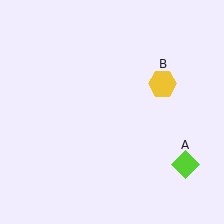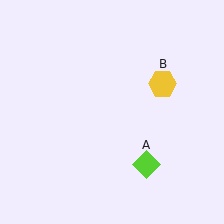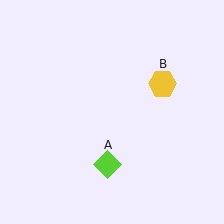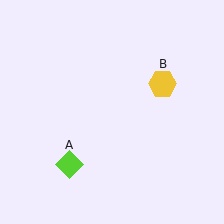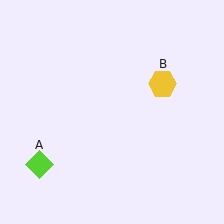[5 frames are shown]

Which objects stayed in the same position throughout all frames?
Yellow hexagon (object B) remained stationary.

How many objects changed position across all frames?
1 object changed position: lime diamond (object A).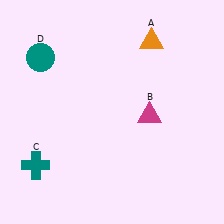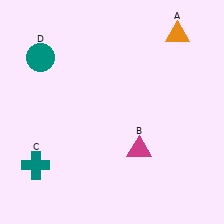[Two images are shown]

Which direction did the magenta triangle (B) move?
The magenta triangle (B) moved down.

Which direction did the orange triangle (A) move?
The orange triangle (A) moved right.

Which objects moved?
The objects that moved are: the orange triangle (A), the magenta triangle (B).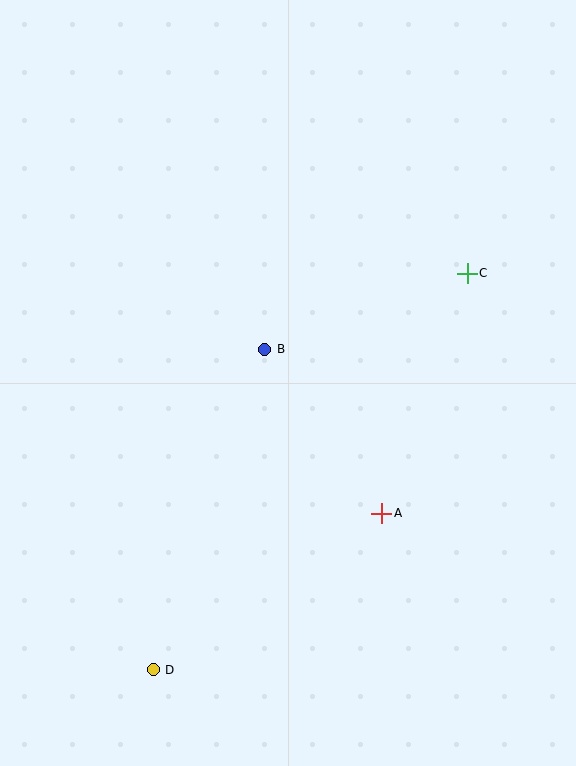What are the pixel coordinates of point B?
Point B is at (265, 349).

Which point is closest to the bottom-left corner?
Point D is closest to the bottom-left corner.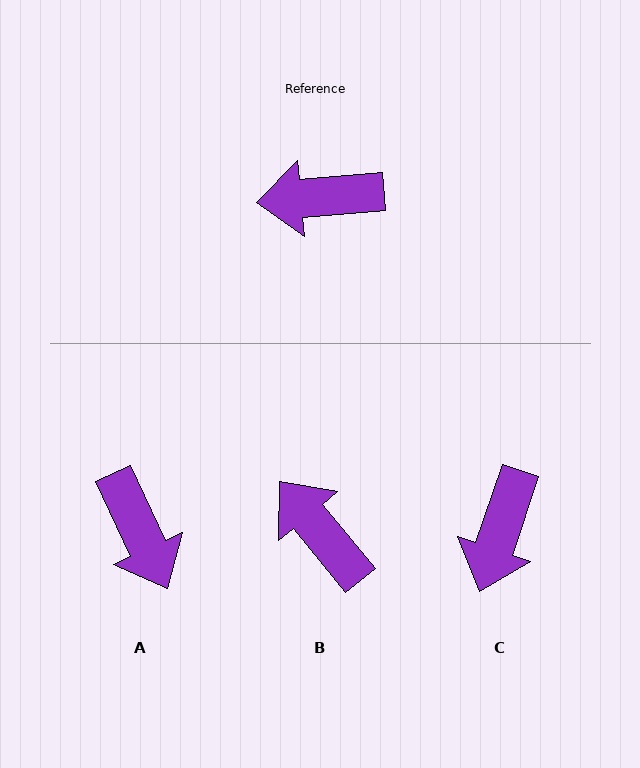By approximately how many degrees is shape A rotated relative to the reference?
Approximately 110 degrees counter-clockwise.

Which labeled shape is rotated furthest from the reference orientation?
A, about 110 degrees away.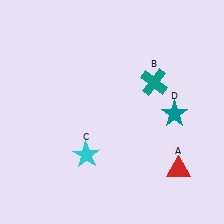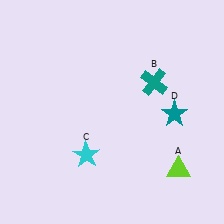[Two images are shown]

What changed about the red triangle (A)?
In Image 1, A is red. In Image 2, it changed to lime.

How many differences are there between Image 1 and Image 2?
There is 1 difference between the two images.